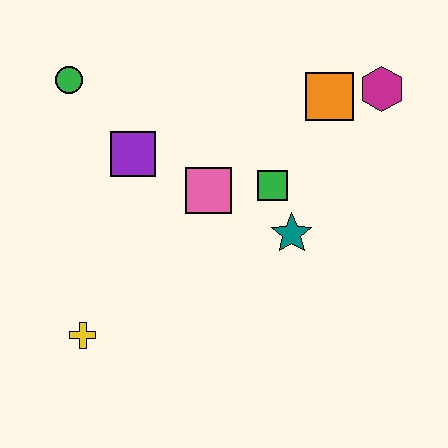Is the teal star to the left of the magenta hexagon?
Yes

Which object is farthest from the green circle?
The magenta hexagon is farthest from the green circle.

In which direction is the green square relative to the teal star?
The green square is above the teal star.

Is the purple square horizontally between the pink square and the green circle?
Yes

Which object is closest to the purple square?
The pink square is closest to the purple square.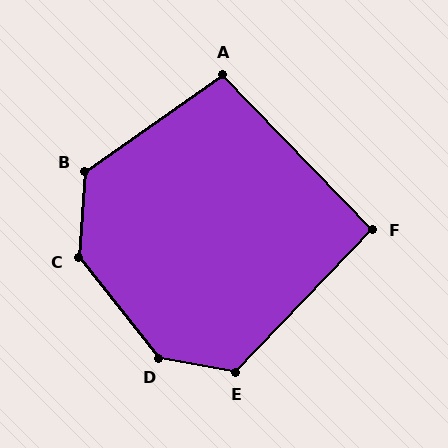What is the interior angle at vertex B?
Approximately 129 degrees (obtuse).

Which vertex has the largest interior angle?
D, at approximately 139 degrees.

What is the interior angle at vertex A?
Approximately 99 degrees (obtuse).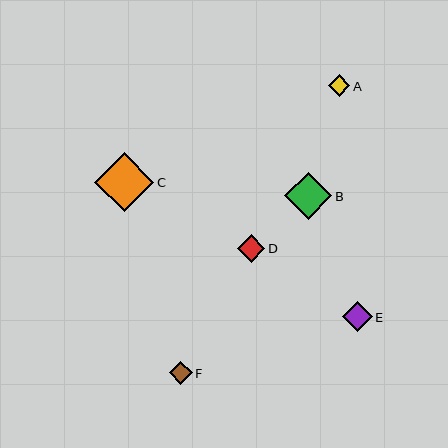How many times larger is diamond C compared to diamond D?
Diamond C is approximately 2.2 times the size of diamond D.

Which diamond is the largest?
Diamond C is the largest with a size of approximately 59 pixels.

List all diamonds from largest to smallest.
From largest to smallest: C, B, E, D, F, A.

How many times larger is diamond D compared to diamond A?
Diamond D is approximately 1.3 times the size of diamond A.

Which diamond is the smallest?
Diamond A is the smallest with a size of approximately 22 pixels.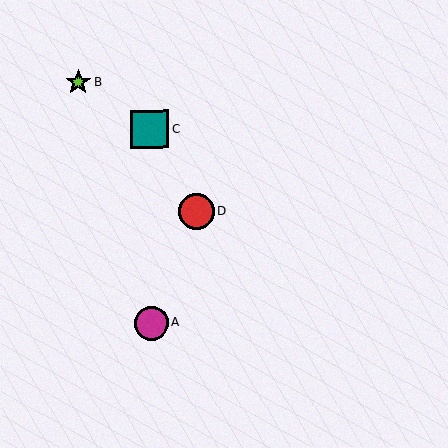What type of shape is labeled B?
Shape B is a lime star.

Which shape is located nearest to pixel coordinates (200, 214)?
The red circle (labeled D) at (196, 211) is nearest to that location.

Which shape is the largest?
The teal square (labeled C) is the largest.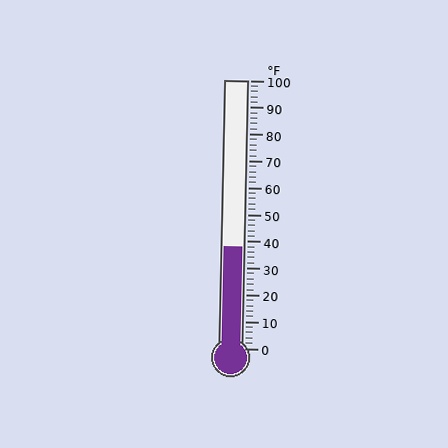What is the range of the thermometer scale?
The thermometer scale ranges from 0°F to 100°F.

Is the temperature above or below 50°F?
The temperature is below 50°F.